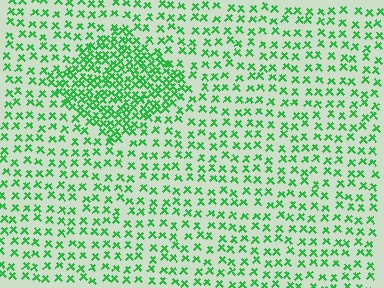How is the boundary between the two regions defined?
The boundary is defined by a change in element density (approximately 2.3x ratio). All elements are the same color, size, and shape.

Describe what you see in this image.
The image contains small green elements arranged at two different densities. A diamond-shaped region is visible where the elements are more densely packed than the surrounding area.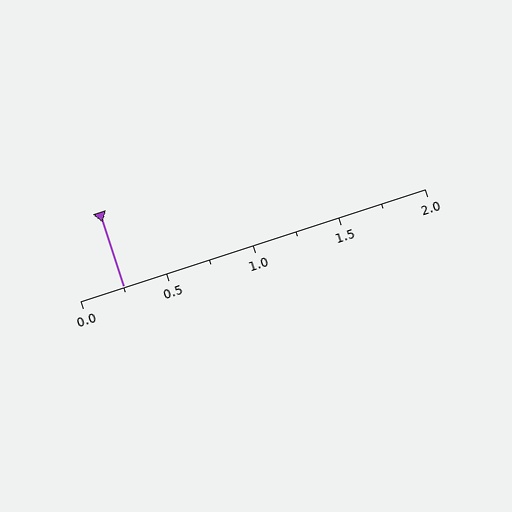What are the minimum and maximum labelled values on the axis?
The axis runs from 0.0 to 2.0.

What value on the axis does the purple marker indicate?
The marker indicates approximately 0.25.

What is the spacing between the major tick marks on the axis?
The major ticks are spaced 0.5 apart.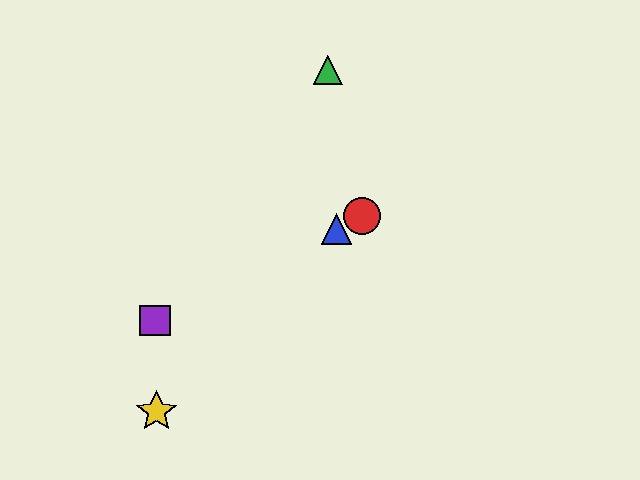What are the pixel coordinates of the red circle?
The red circle is at (362, 216).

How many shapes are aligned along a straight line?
3 shapes (the red circle, the blue triangle, the purple square) are aligned along a straight line.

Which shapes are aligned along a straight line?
The red circle, the blue triangle, the purple square are aligned along a straight line.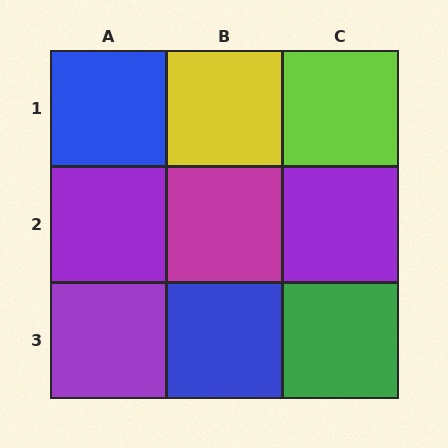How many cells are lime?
1 cell is lime.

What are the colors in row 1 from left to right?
Blue, yellow, lime.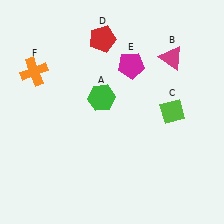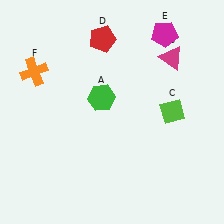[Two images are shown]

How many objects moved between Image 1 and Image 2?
1 object moved between the two images.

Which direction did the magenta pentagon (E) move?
The magenta pentagon (E) moved right.